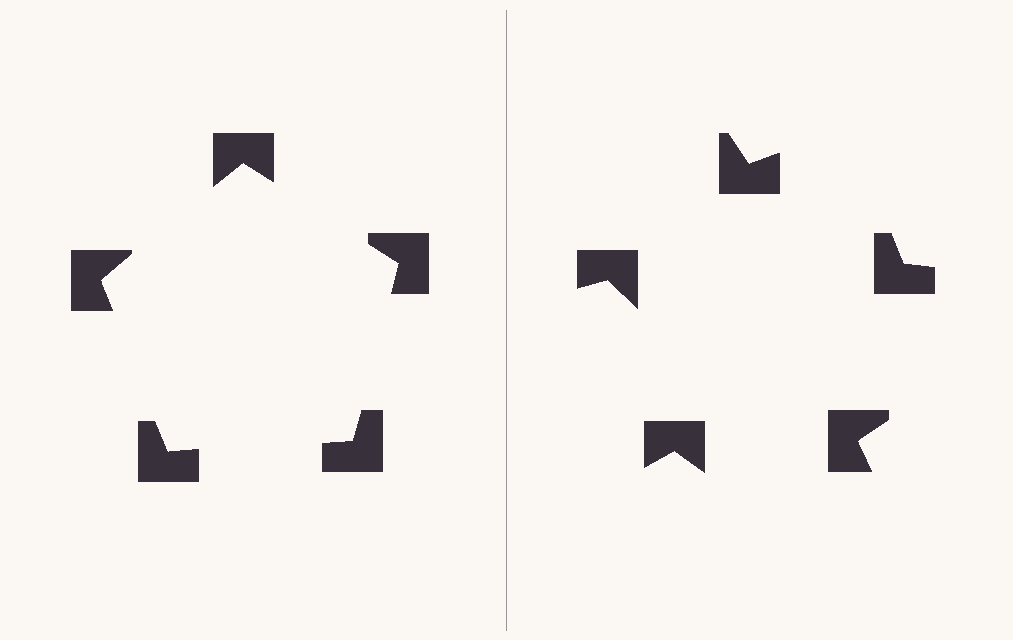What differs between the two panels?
The notched squares are positioned identically on both sides; only the wedge orientations differ. On the left they align to a pentagon; on the right they are misaligned.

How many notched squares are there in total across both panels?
10 — 5 on each side.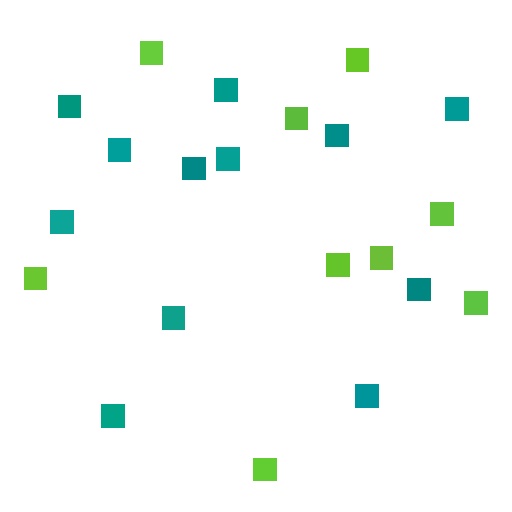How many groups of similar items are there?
There are 2 groups: one group of teal squares (12) and one group of lime squares (9).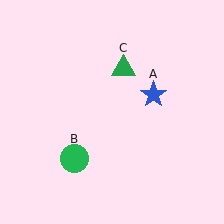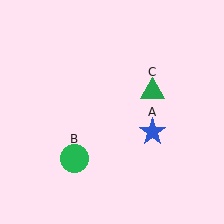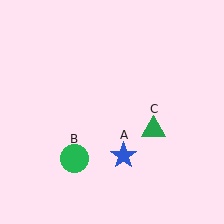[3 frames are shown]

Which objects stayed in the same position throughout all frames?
Green circle (object B) remained stationary.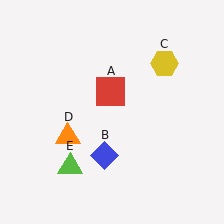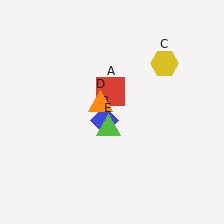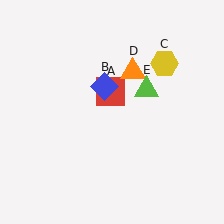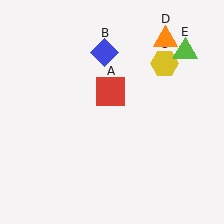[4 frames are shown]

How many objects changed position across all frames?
3 objects changed position: blue diamond (object B), orange triangle (object D), lime triangle (object E).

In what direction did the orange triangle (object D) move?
The orange triangle (object D) moved up and to the right.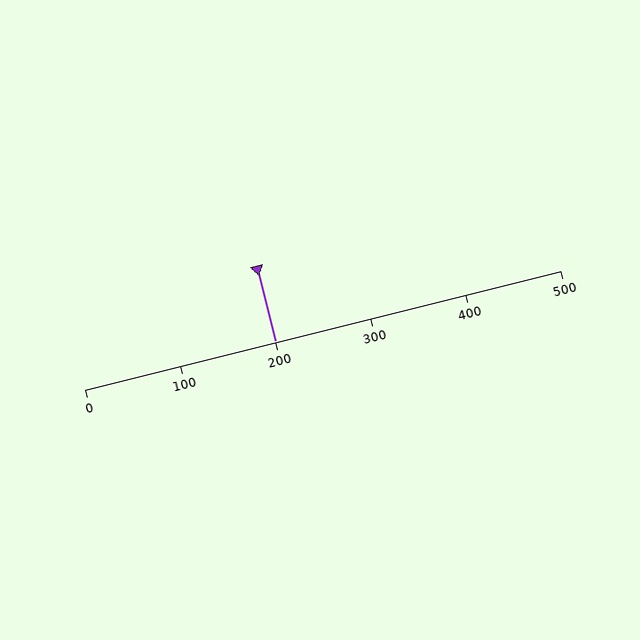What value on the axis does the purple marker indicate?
The marker indicates approximately 200.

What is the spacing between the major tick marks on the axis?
The major ticks are spaced 100 apart.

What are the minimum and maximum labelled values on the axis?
The axis runs from 0 to 500.